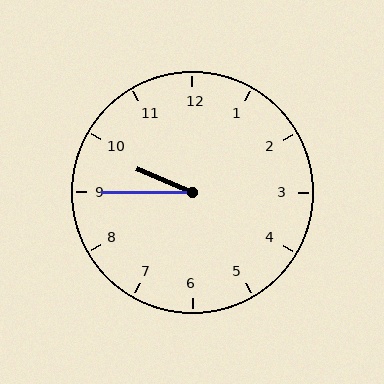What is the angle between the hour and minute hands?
Approximately 22 degrees.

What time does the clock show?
9:45.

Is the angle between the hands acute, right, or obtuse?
It is acute.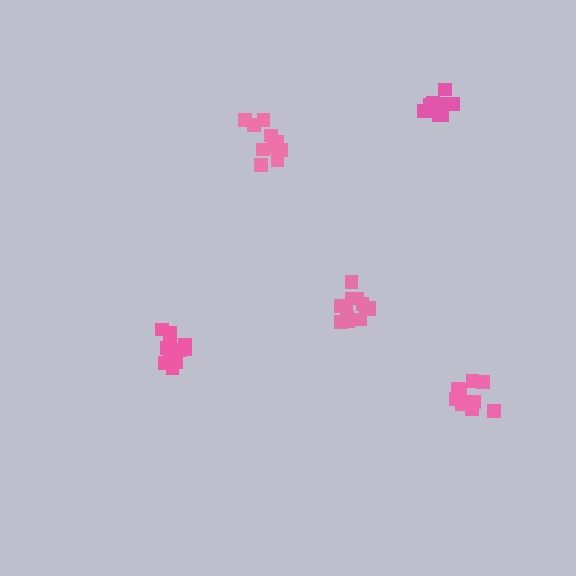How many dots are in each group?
Group 1: 15 dots, Group 2: 13 dots, Group 3: 10 dots, Group 4: 10 dots, Group 5: 11 dots (59 total).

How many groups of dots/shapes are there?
There are 5 groups.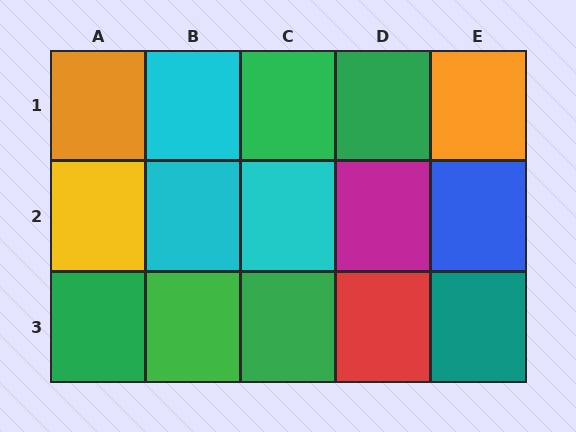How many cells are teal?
1 cell is teal.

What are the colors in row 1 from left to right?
Orange, cyan, green, green, orange.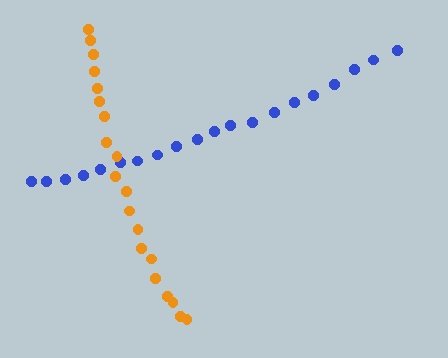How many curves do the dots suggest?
There are 2 distinct paths.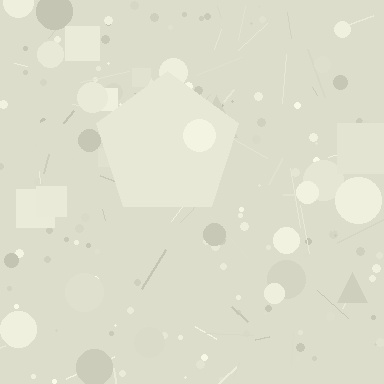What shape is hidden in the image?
A pentagon is hidden in the image.